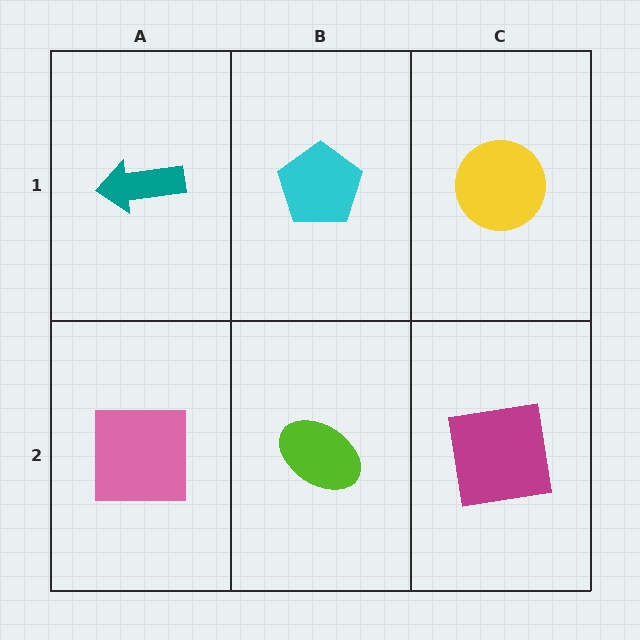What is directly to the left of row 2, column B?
A pink square.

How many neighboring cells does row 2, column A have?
2.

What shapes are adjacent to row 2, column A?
A teal arrow (row 1, column A), a lime ellipse (row 2, column B).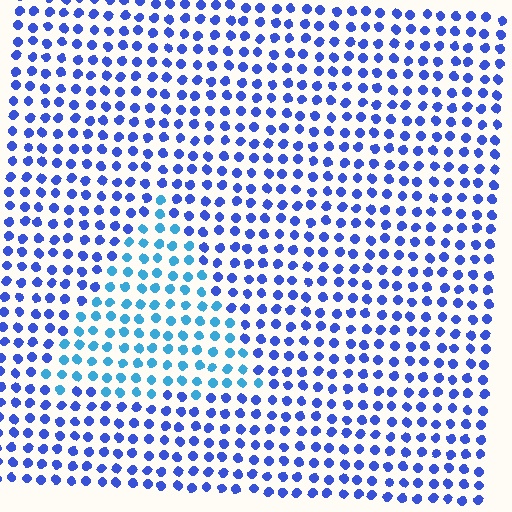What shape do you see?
I see a triangle.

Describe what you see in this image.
The image is filled with small blue elements in a uniform arrangement. A triangle-shaped region is visible where the elements are tinted to a slightly different hue, forming a subtle color boundary.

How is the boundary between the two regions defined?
The boundary is defined purely by a slight shift in hue (about 34 degrees). Spacing, size, and orientation are identical on both sides.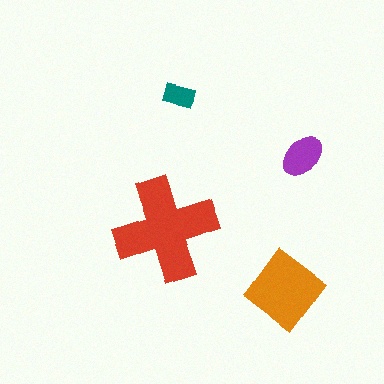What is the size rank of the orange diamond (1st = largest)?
2nd.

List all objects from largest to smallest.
The red cross, the orange diamond, the purple ellipse, the teal rectangle.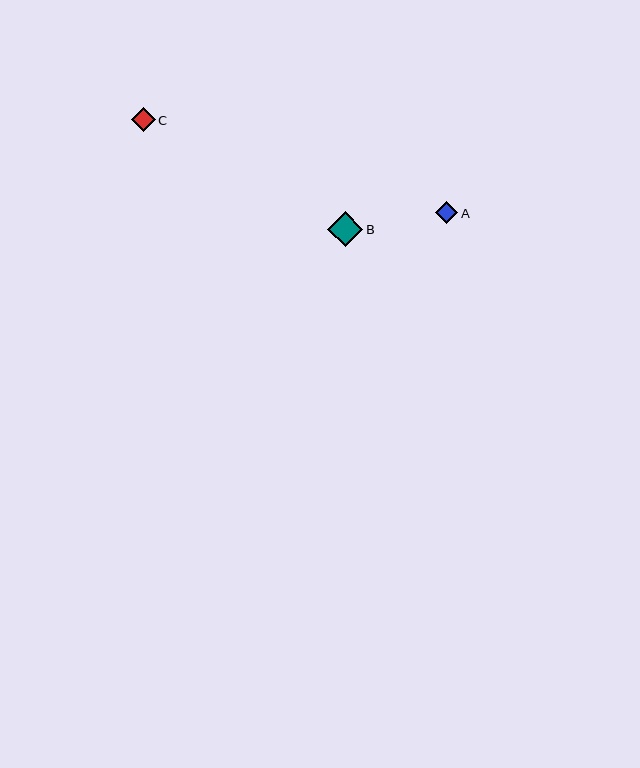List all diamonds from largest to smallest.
From largest to smallest: B, C, A.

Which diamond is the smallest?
Diamond A is the smallest with a size of approximately 22 pixels.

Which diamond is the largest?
Diamond B is the largest with a size of approximately 35 pixels.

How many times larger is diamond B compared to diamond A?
Diamond B is approximately 1.6 times the size of diamond A.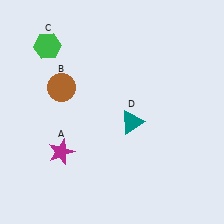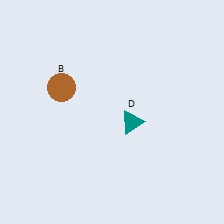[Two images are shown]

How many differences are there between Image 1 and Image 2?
There are 2 differences between the two images.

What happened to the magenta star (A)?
The magenta star (A) was removed in Image 2. It was in the bottom-left area of Image 1.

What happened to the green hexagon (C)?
The green hexagon (C) was removed in Image 2. It was in the top-left area of Image 1.